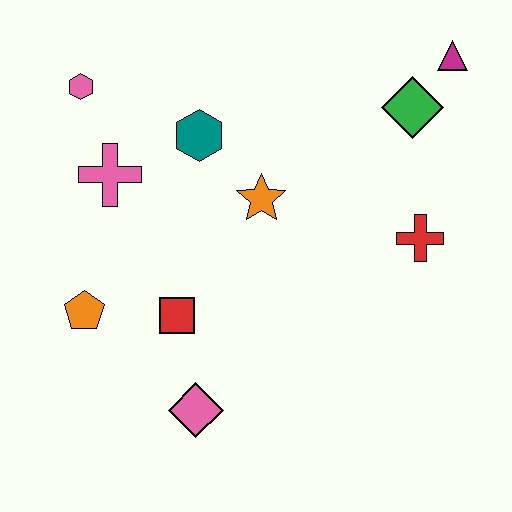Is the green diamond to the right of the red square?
Yes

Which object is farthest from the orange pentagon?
The magenta triangle is farthest from the orange pentagon.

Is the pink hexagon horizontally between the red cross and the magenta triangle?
No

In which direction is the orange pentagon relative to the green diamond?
The orange pentagon is to the left of the green diamond.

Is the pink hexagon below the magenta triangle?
Yes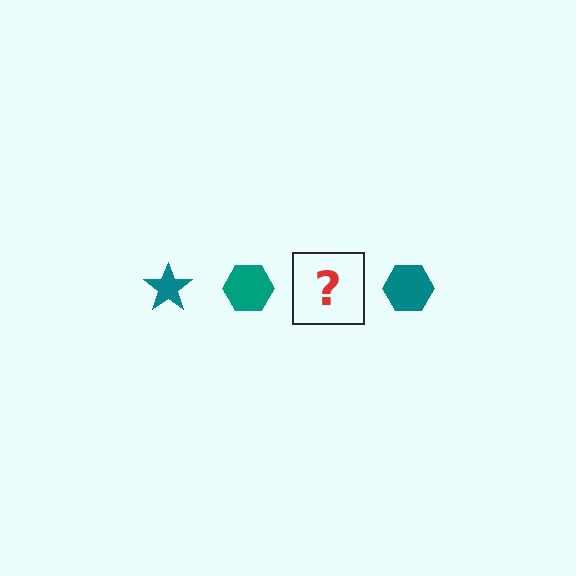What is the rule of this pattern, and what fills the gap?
The rule is that the pattern cycles through star, hexagon shapes in teal. The gap should be filled with a teal star.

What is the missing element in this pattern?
The missing element is a teal star.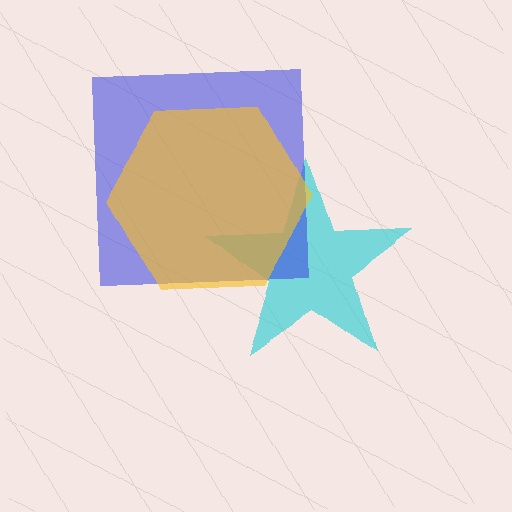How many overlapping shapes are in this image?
There are 3 overlapping shapes in the image.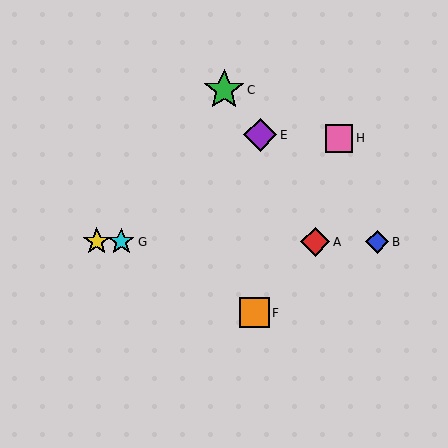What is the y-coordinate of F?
Object F is at y≈313.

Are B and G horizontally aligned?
Yes, both are at y≈242.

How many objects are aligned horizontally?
4 objects (A, B, D, G) are aligned horizontally.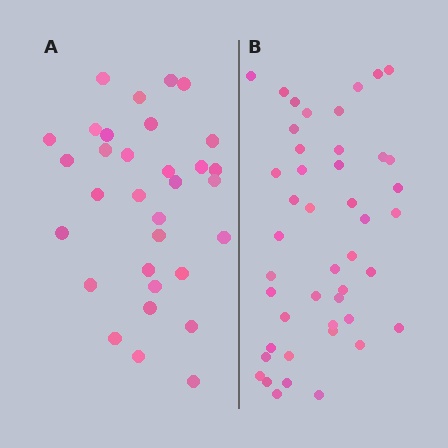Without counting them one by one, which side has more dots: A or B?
Region B (the right region) has more dots.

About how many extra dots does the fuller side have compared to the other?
Region B has approximately 15 more dots than region A.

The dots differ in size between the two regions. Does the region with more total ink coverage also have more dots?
No. Region A has more total ink coverage because its dots are larger, but region B actually contains more individual dots. Total area can be misleading — the number of items is what matters here.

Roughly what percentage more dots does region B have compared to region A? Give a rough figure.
About 40% more.